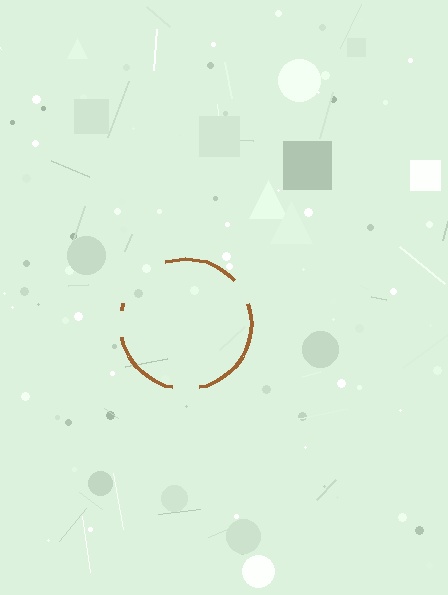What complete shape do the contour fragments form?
The contour fragments form a circle.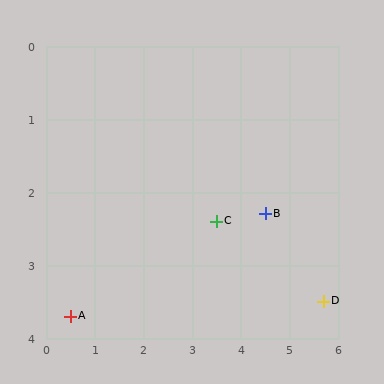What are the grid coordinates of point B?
Point B is at approximately (4.5, 2.3).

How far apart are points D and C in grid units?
Points D and C are about 2.5 grid units apart.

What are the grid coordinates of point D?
Point D is at approximately (5.7, 3.5).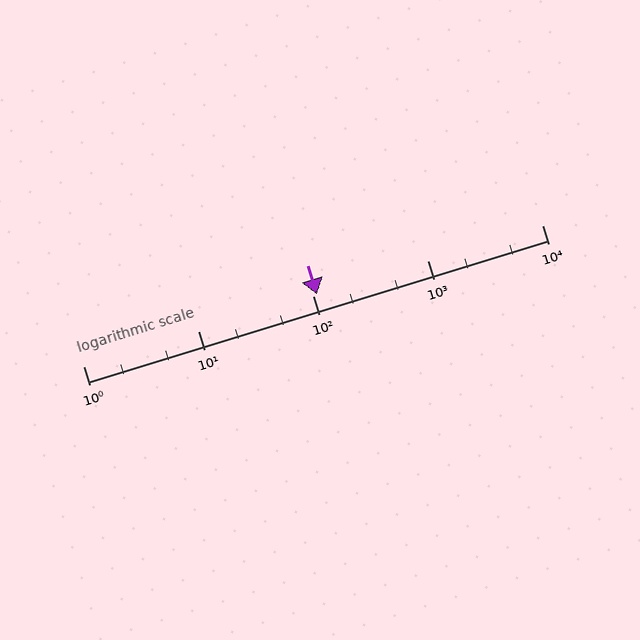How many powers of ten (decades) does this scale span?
The scale spans 4 decades, from 1 to 10000.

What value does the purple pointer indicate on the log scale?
The pointer indicates approximately 110.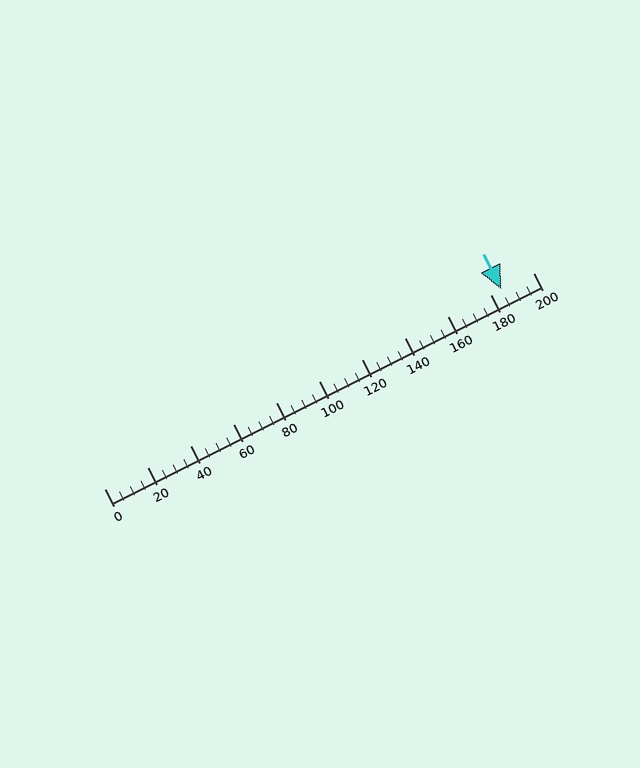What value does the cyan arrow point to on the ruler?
The cyan arrow points to approximately 185.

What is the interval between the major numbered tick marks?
The major tick marks are spaced 20 units apart.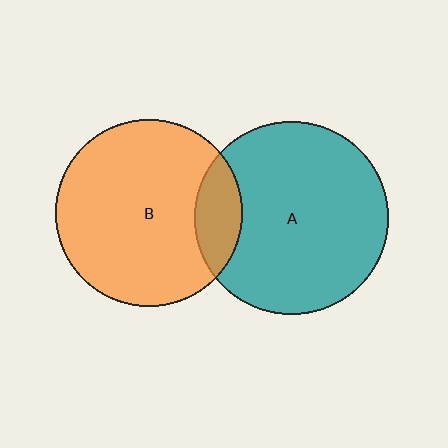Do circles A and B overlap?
Yes.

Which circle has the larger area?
Circle A (teal).